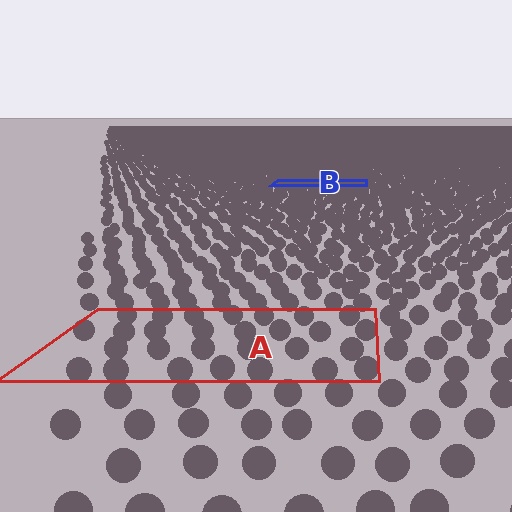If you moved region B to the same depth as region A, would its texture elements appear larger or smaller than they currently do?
They would appear larger. At a closer depth, the same texture elements are projected at a bigger on-screen size.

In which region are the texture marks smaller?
The texture marks are smaller in region B, because it is farther away.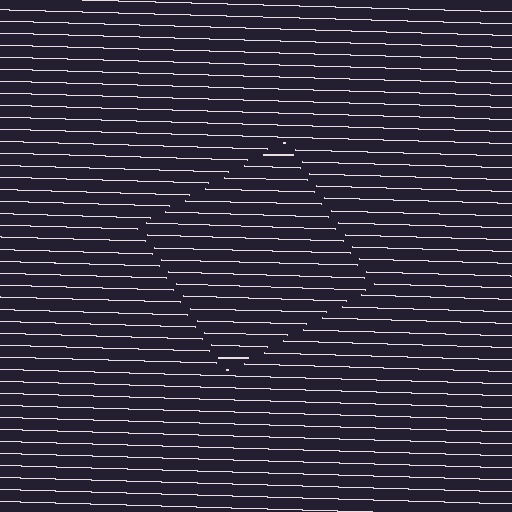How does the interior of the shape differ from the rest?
The interior of the shape contains the same grating, shifted by half a period — the contour is defined by the phase discontinuity where line-ends from the inner and outer gratings abut.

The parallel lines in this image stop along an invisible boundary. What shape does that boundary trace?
An illusory square. The interior of the shape contains the same grating, shifted by half a period — the contour is defined by the phase discontinuity where line-ends from the inner and outer gratings abut.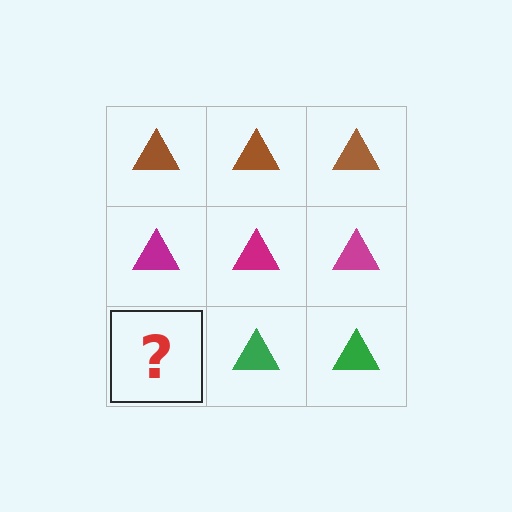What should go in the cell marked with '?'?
The missing cell should contain a green triangle.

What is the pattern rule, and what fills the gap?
The rule is that each row has a consistent color. The gap should be filled with a green triangle.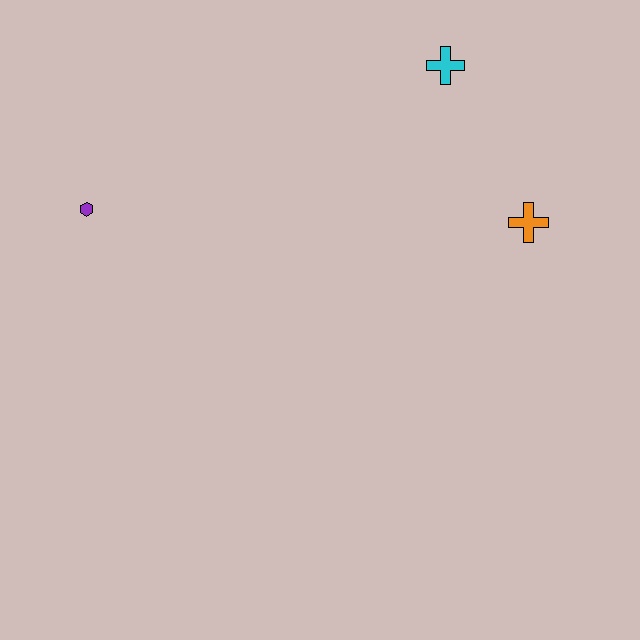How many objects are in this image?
There are 3 objects.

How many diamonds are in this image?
There are no diamonds.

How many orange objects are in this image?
There is 1 orange object.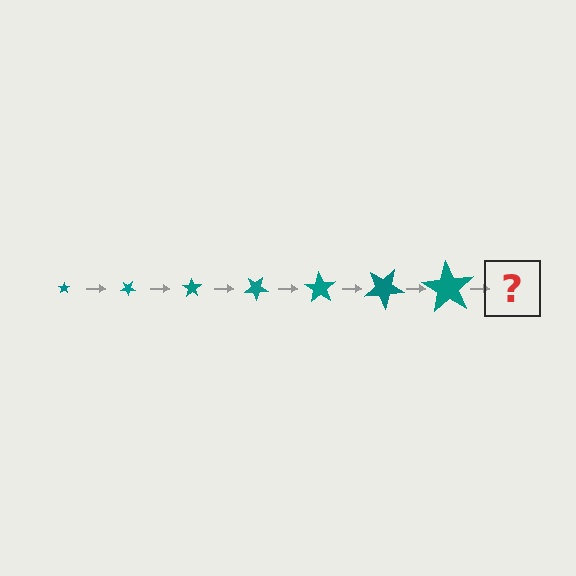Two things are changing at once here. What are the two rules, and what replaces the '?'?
The two rules are that the star grows larger each step and it rotates 35 degrees each step. The '?' should be a star, larger than the previous one and rotated 245 degrees from the start.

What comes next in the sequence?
The next element should be a star, larger than the previous one and rotated 245 degrees from the start.